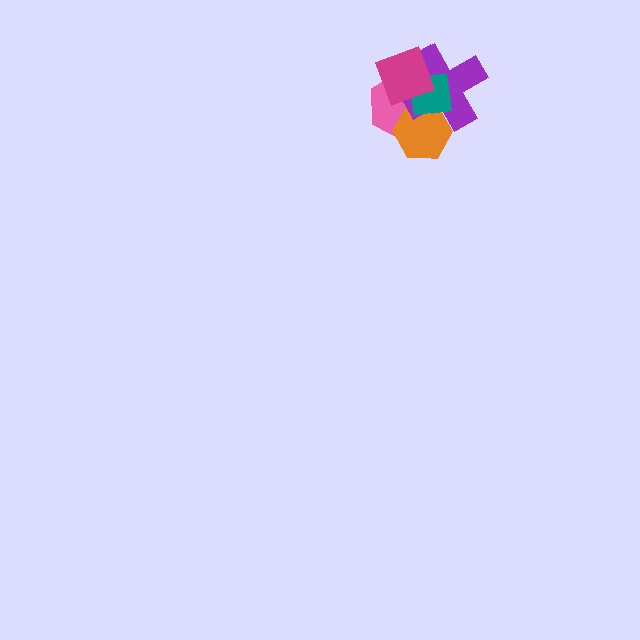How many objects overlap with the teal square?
4 objects overlap with the teal square.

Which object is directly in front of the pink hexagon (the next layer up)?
The orange hexagon is directly in front of the pink hexagon.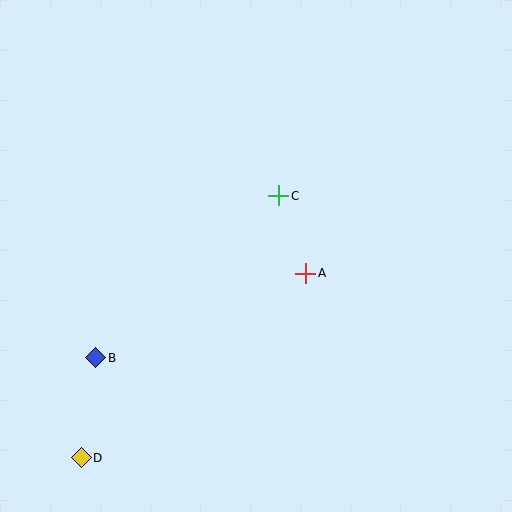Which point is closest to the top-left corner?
Point C is closest to the top-left corner.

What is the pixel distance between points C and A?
The distance between C and A is 82 pixels.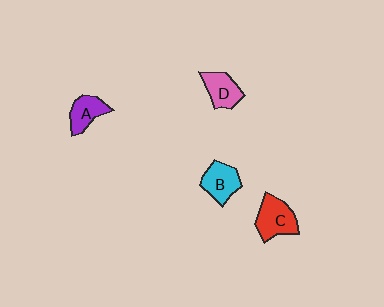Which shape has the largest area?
Shape C (red).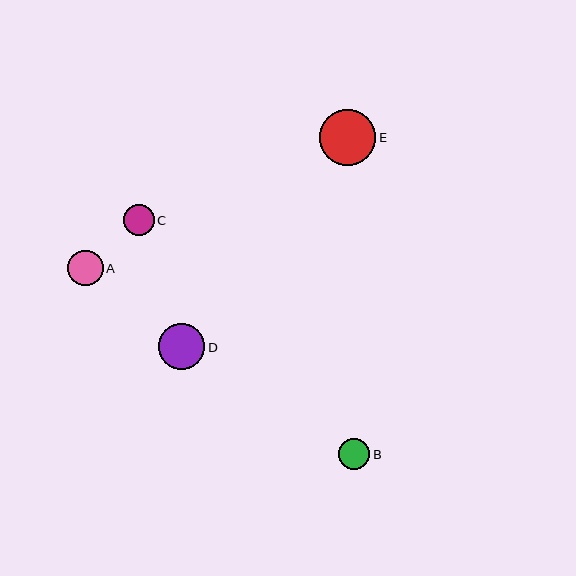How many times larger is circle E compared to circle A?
Circle E is approximately 1.6 times the size of circle A.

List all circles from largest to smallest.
From largest to smallest: E, D, A, B, C.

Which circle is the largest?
Circle E is the largest with a size of approximately 56 pixels.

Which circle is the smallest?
Circle C is the smallest with a size of approximately 31 pixels.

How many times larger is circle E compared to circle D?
Circle E is approximately 1.2 times the size of circle D.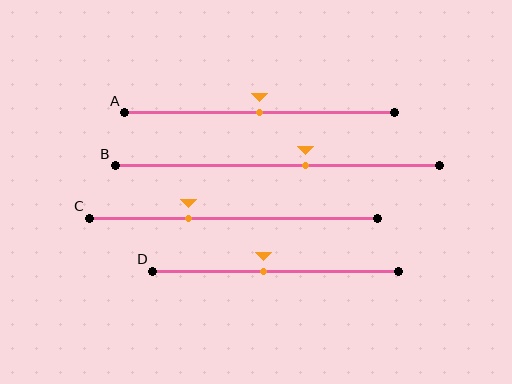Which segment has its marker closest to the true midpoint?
Segment A has its marker closest to the true midpoint.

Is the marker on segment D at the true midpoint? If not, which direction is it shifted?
No, the marker on segment D is shifted to the left by about 5% of the segment length.